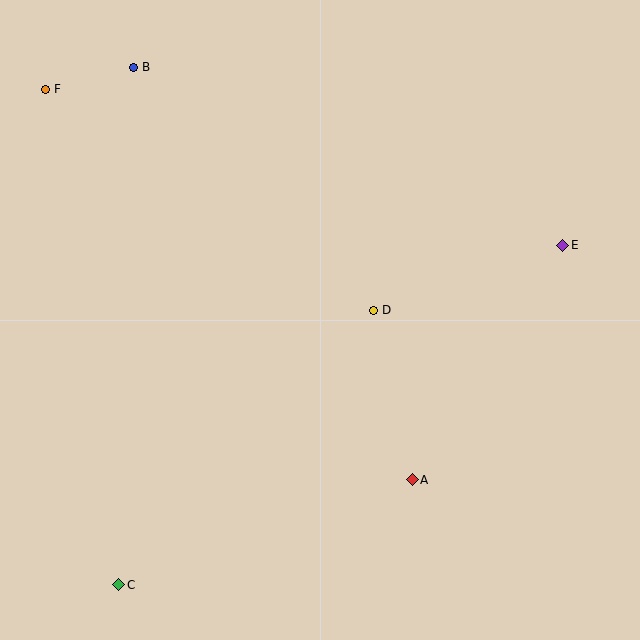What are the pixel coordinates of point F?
Point F is at (46, 89).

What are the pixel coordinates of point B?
Point B is at (134, 67).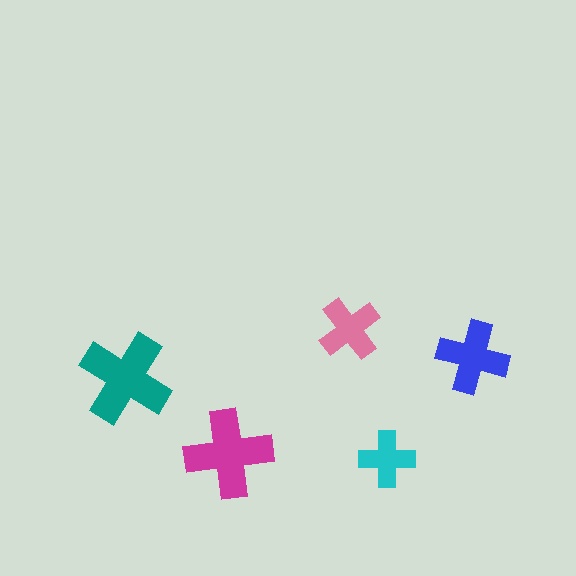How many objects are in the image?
There are 5 objects in the image.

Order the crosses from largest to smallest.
the teal one, the magenta one, the blue one, the pink one, the cyan one.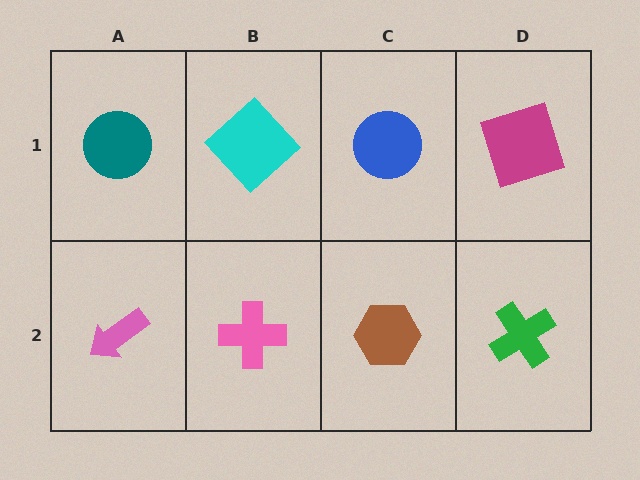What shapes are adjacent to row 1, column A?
A pink arrow (row 2, column A), a cyan diamond (row 1, column B).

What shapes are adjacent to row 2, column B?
A cyan diamond (row 1, column B), a pink arrow (row 2, column A), a brown hexagon (row 2, column C).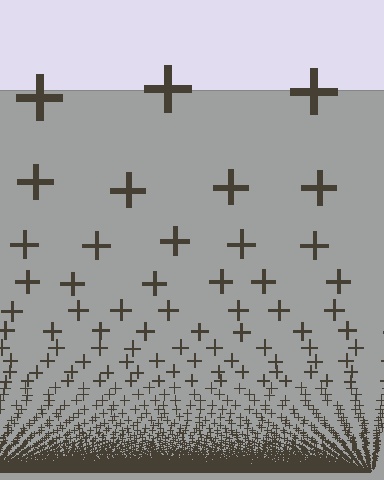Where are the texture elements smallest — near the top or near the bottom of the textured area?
Near the bottom.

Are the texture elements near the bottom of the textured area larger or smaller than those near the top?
Smaller. The gradient is inverted — elements near the bottom are smaller and denser.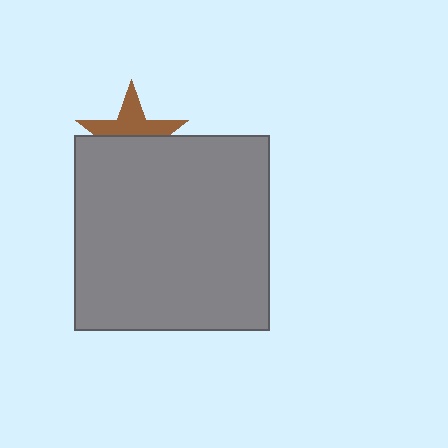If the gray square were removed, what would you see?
You would see the complete brown star.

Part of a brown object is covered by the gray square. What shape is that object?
It is a star.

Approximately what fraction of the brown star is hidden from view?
Roughly 51% of the brown star is hidden behind the gray square.